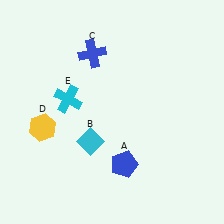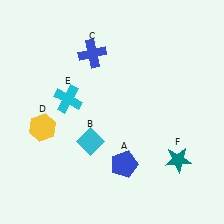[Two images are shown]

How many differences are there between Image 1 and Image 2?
There is 1 difference between the two images.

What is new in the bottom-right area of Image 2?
A teal star (F) was added in the bottom-right area of Image 2.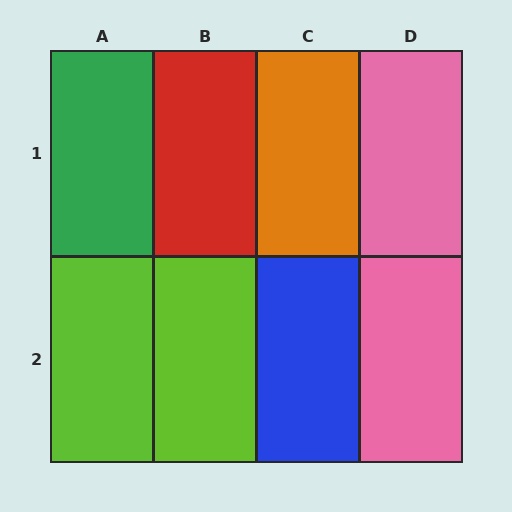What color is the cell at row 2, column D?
Pink.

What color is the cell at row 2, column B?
Lime.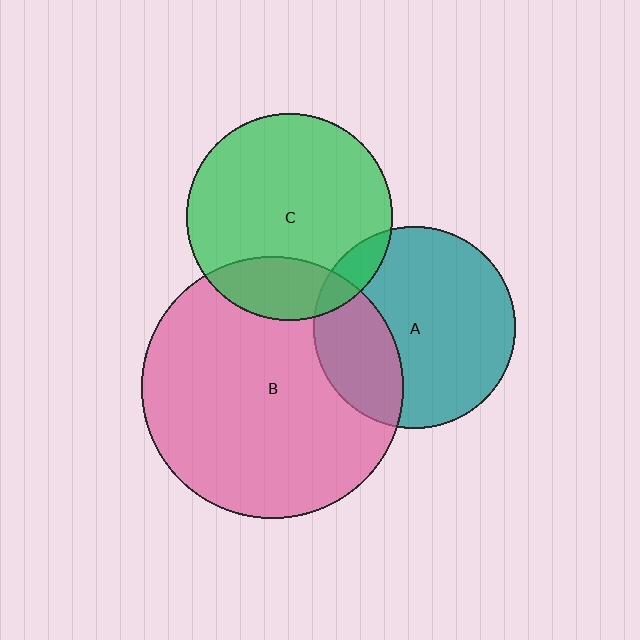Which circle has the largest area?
Circle B (pink).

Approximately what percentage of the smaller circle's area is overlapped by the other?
Approximately 20%.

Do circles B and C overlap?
Yes.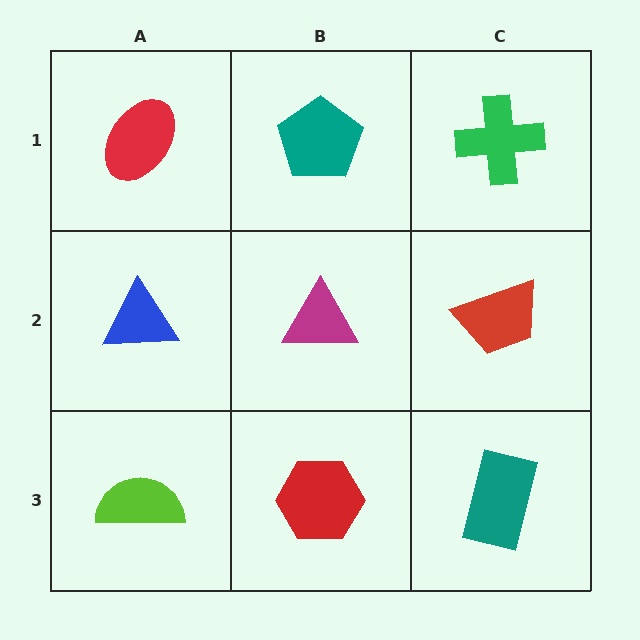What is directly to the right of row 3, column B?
A teal rectangle.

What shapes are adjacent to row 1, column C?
A red trapezoid (row 2, column C), a teal pentagon (row 1, column B).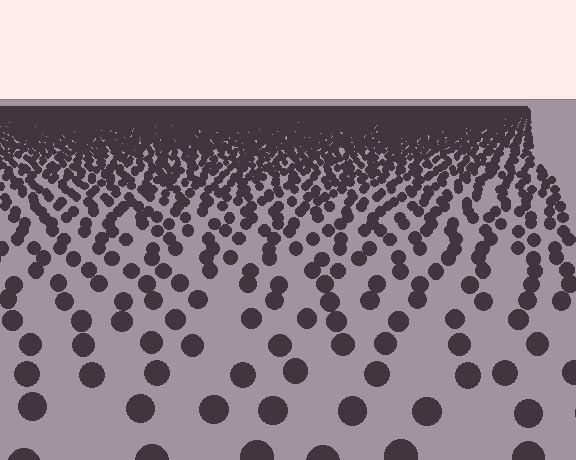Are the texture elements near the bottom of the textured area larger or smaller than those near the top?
Larger. Near the bottom, elements are closer to the viewer and appear at a bigger on-screen size.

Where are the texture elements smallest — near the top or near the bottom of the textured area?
Near the top.